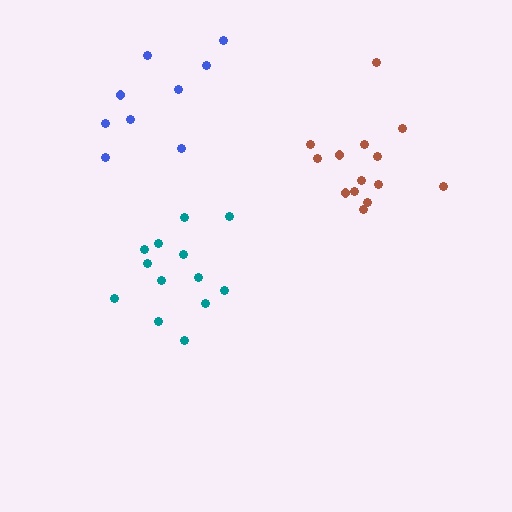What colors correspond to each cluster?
The clusters are colored: blue, teal, brown.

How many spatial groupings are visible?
There are 3 spatial groupings.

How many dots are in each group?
Group 1: 9 dots, Group 2: 13 dots, Group 3: 14 dots (36 total).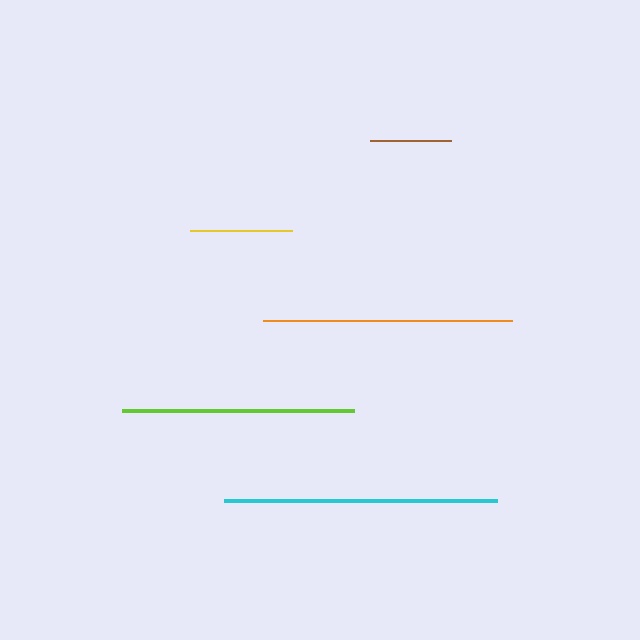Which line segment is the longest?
The cyan line is the longest at approximately 273 pixels.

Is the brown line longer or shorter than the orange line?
The orange line is longer than the brown line.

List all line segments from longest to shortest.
From longest to shortest: cyan, orange, lime, yellow, brown.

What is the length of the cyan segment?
The cyan segment is approximately 273 pixels long.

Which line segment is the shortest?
The brown line is the shortest at approximately 81 pixels.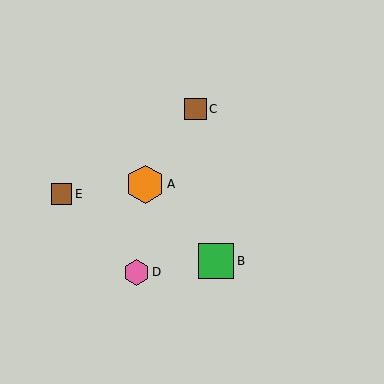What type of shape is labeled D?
Shape D is a pink hexagon.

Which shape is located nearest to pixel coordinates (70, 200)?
The brown square (labeled E) at (61, 194) is nearest to that location.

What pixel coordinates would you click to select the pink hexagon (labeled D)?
Click at (136, 272) to select the pink hexagon D.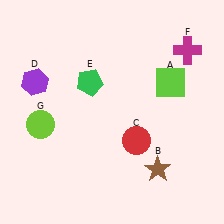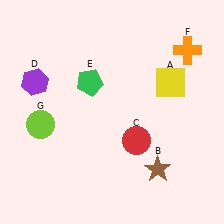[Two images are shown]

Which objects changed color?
A changed from lime to yellow. F changed from magenta to orange.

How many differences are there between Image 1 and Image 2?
There are 2 differences between the two images.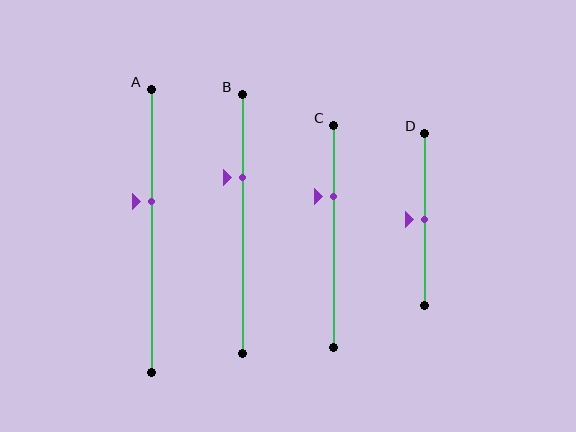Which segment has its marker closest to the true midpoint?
Segment D has its marker closest to the true midpoint.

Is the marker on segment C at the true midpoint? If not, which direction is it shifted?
No, the marker on segment C is shifted upward by about 18% of the segment length.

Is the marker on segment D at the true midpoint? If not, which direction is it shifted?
Yes, the marker on segment D is at the true midpoint.